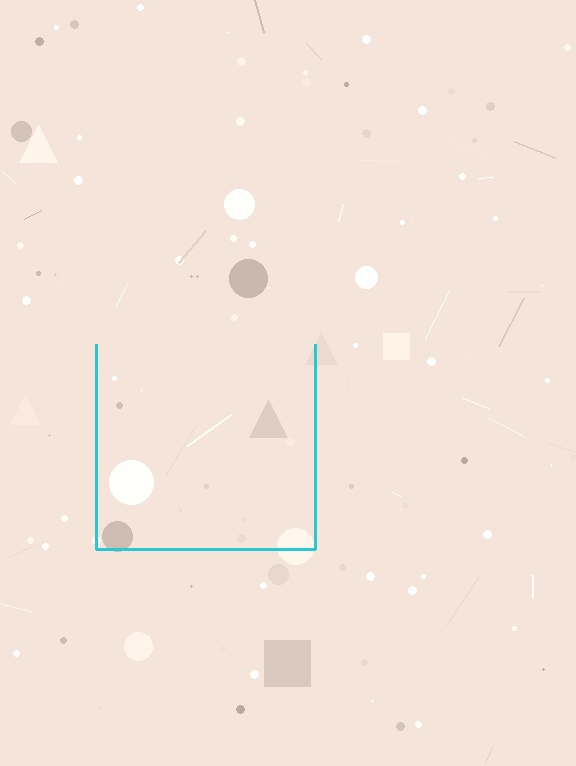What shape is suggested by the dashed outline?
The dashed outline suggests a square.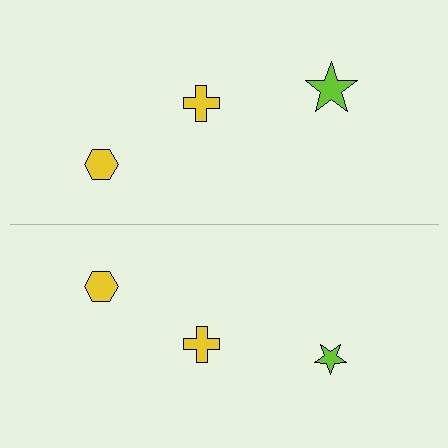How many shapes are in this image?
There are 6 shapes in this image.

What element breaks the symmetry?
The lime star on the bottom side has a different size than its mirror counterpart.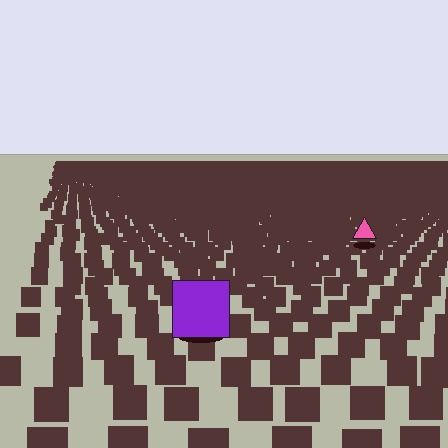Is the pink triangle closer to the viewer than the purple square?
No. The purple square is closer — you can tell from the texture gradient: the ground texture is coarser near it.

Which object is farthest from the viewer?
The pink triangle is farthest from the viewer. It appears smaller and the ground texture around it is denser.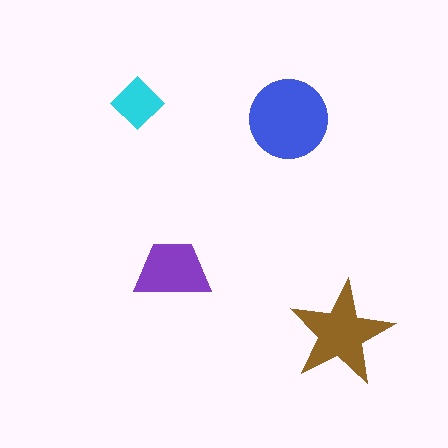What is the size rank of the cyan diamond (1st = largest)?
4th.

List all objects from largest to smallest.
The blue circle, the brown star, the purple trapezoid, the cyan diamond.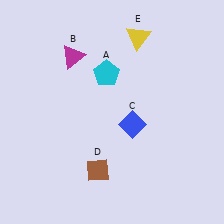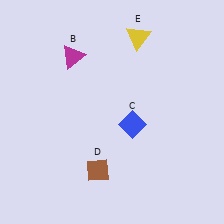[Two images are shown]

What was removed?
The cyan pentagon (A) was removed in Image 2.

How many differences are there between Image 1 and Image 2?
There is 1 difference between the two images.